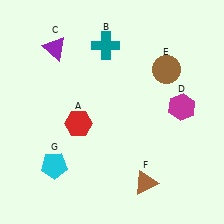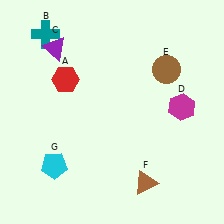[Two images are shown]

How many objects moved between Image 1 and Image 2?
2 objects moved between the two images.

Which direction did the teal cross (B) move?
The teal cross (B) moved left.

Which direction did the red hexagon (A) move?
The red hexagon (A) moved up.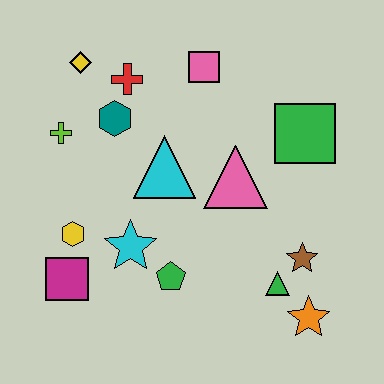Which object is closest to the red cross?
The teal hexagon is closest to the red cross.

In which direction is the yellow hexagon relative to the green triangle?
The yellow hexagon is to the left of the green triangle.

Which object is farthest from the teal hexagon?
The orange star is farthest from the teal hexagon.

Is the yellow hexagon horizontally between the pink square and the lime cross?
Yes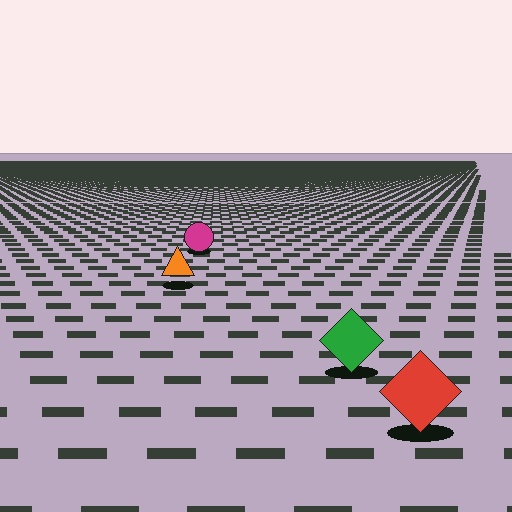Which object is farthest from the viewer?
The magenta circle is farthest from the viewer. It appears smaller and the ground texture around it is denser.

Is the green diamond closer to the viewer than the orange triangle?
Yes. The green diamond is closer — you can tell from the texture gradient: the ground texture is coarser near it.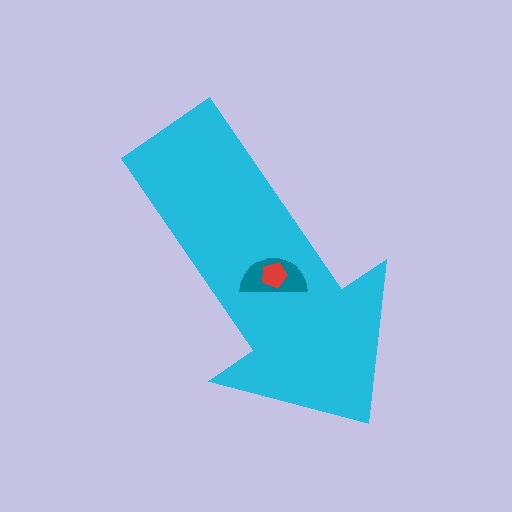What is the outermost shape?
The cyan arrow.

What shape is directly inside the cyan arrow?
The teal semicircle.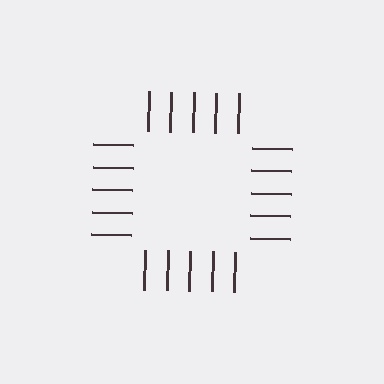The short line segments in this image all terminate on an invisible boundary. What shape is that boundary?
An illusory square — the line segments terminate on its edges but no continuous stroke is drawn.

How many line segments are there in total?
20 — 5 along each of the 4 edges.